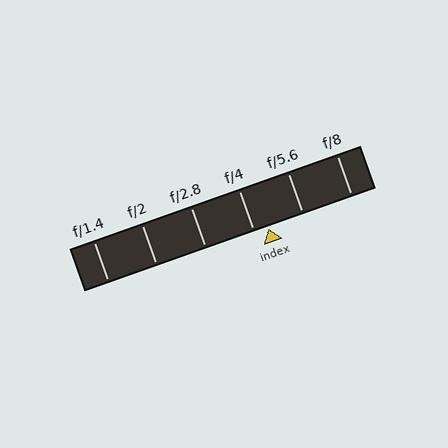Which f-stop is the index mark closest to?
The index mark is closest to f/4.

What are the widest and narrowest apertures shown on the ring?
The widest aperture shown is f/1.4 and the narrowest is f/8.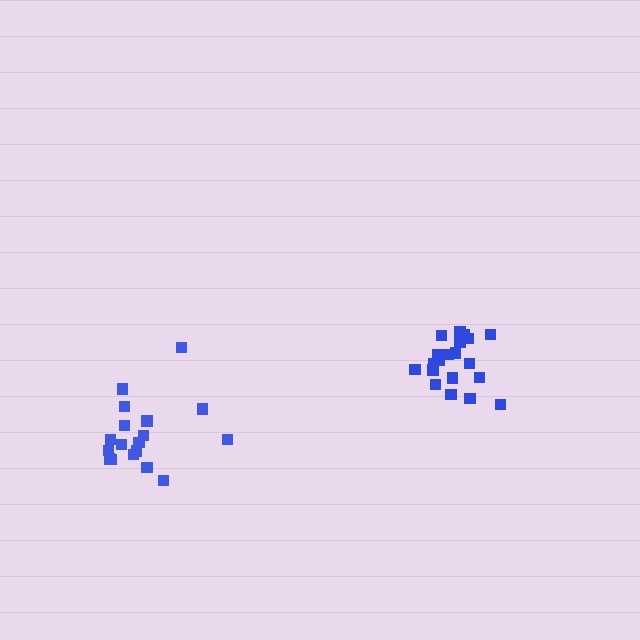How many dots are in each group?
Group 1: 20 dots, Group 2: 18 dots (38 total).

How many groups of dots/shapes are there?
There are 2 groups.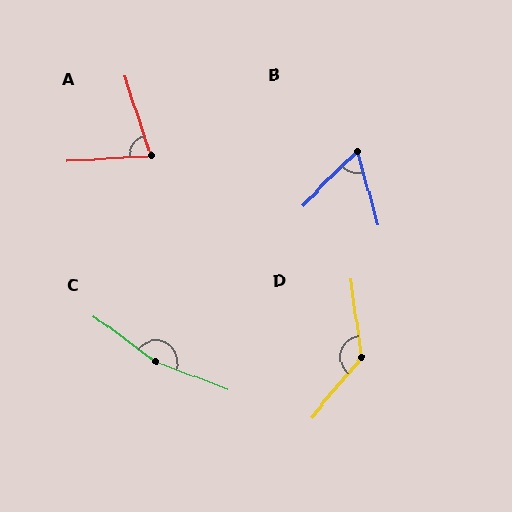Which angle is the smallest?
B, at approximately 61 degrees.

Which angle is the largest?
C, at approximately 165 degrees.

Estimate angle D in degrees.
Approximately 132 degrees.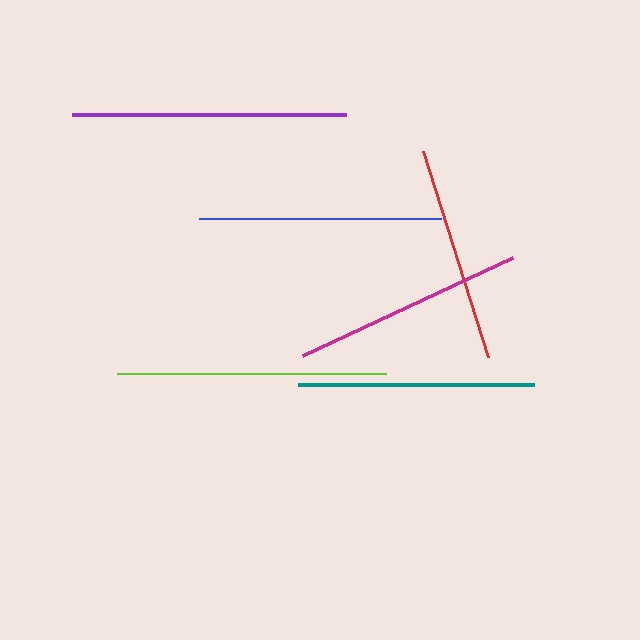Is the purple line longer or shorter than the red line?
The purple line is longer than the red line.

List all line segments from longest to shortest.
From longest to shortest: purple, lime, blue, teal, magenta, red.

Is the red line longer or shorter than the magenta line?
The magenta line is longer than the red line.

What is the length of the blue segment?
The blue segment is approximately 242 pixels long.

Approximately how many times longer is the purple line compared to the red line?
The purple line is approximately 1.3 times the length of the red line.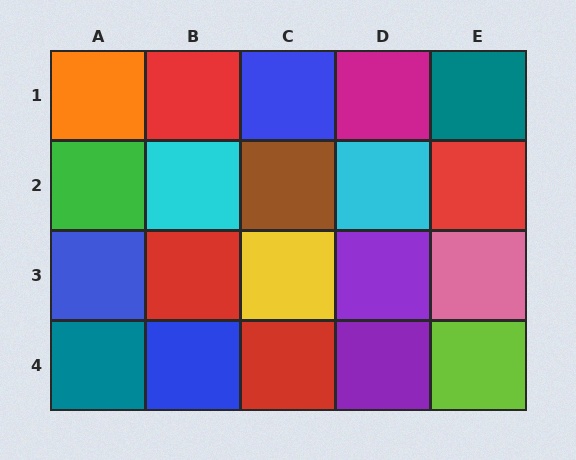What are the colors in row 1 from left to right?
Orange, red, blue, magenta, teal.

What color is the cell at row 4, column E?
Lime.